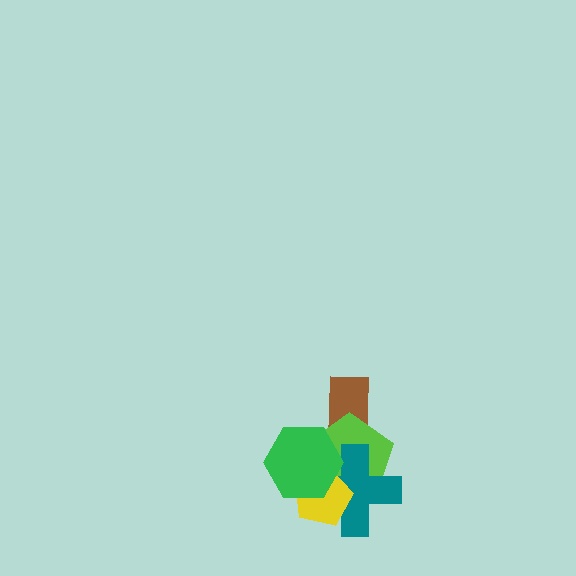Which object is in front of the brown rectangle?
The lime pentagon is in front of the brown rectangle.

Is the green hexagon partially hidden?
No, no other shape covers it.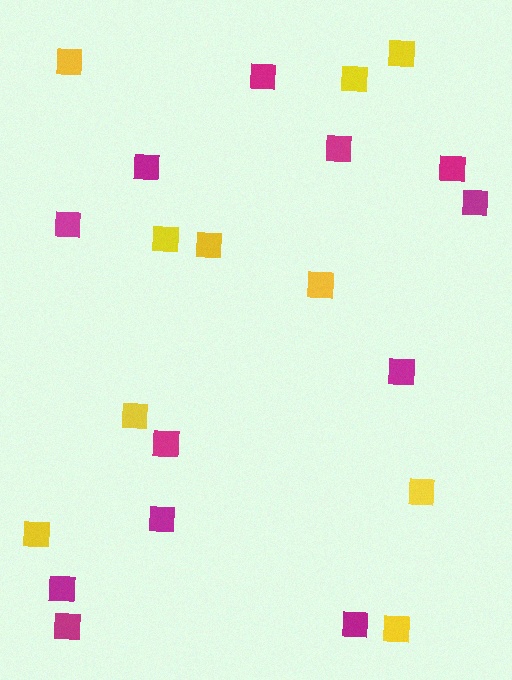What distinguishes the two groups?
There are 2 groups: one group of yellow squares (10) and one group of magenta squares (12).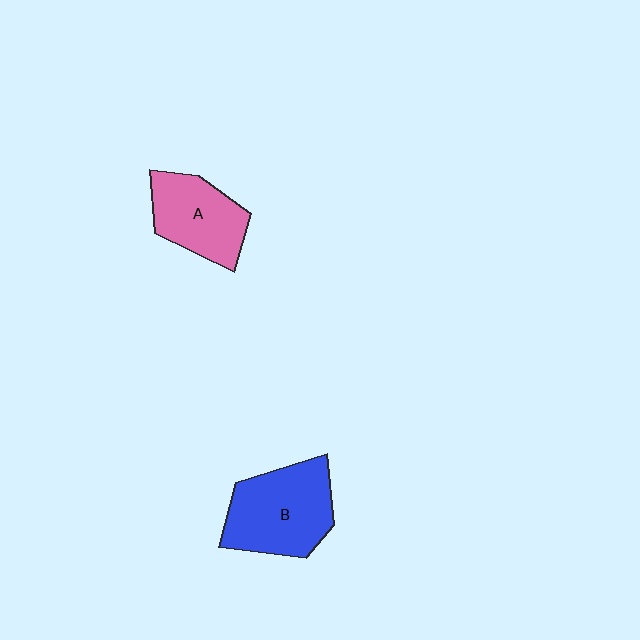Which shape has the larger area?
Shape B (blue).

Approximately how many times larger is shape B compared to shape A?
Approximately 1.3 times.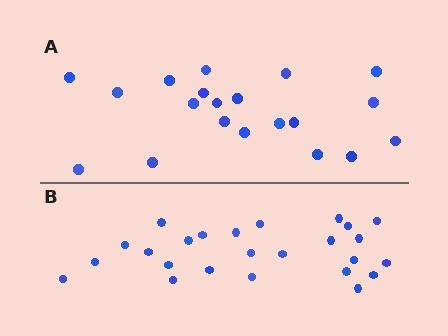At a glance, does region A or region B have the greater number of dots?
Region B (the bottom region) has more dots.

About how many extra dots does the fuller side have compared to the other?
Region B has about 5 more dots than region A.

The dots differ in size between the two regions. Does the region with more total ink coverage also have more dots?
No. Region A has more total ink coverage because its dots are larger, but region B actually contains more individual dots. Total area can be misleading — the number of items is what matters here.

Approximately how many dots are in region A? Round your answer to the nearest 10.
About 20 dots.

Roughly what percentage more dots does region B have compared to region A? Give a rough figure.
About 25% more.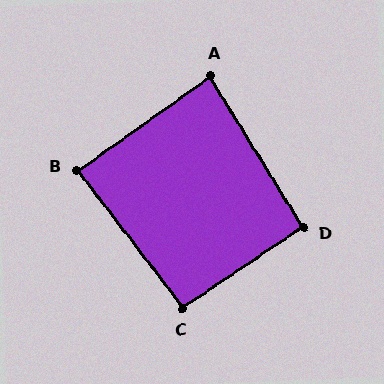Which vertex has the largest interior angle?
C, at approximately 93 degrees.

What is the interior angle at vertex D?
Approximately 92 degrees (approximately right).